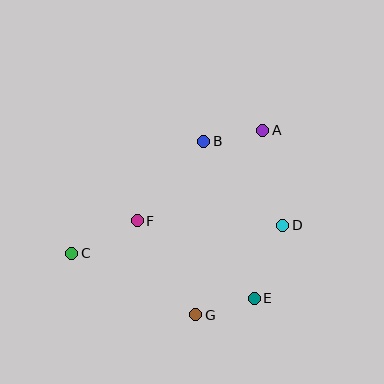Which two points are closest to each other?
Points A and B are closest to each other.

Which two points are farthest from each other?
Points A and C are farthest from each other.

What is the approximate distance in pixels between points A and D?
The distance between A and D is approximately 97 pixels.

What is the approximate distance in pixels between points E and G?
The distance between E and G is approximately 61 pixels.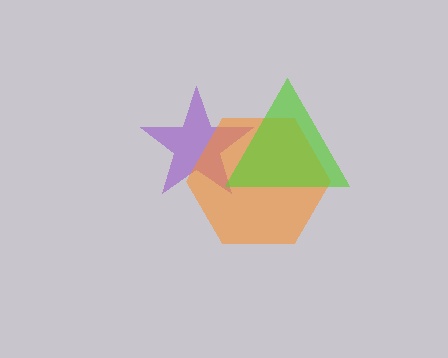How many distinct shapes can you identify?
There are 3 distinct shapes: a purple star, an orange hexagon, a lime triangle.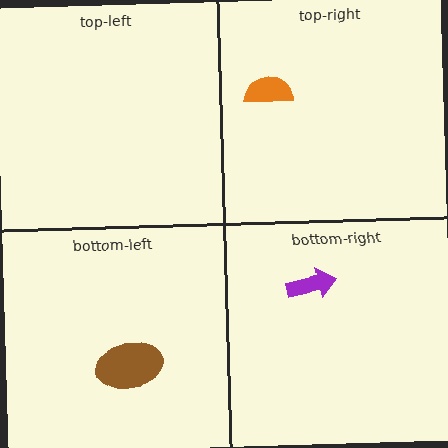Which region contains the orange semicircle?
The top-right region.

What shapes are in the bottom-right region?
The purple arrow.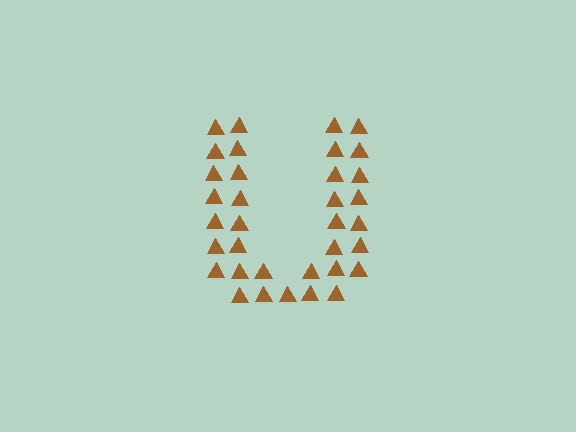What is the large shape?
The large shape is the letter U.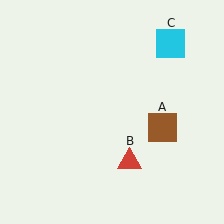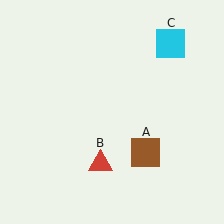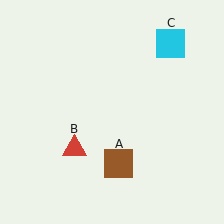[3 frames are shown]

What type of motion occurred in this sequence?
The brown square (object A), red triangle (object B) rotated clockwise around the center of the scene.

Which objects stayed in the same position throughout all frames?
Cyan square (object C) remained stationary.